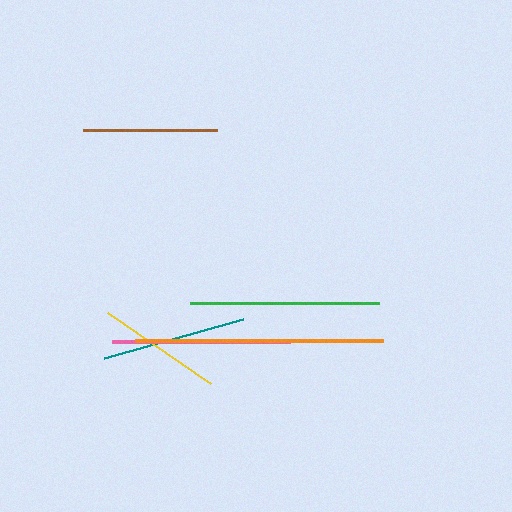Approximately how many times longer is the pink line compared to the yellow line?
The pink line is approximately 1.4 times the length of the yellow line.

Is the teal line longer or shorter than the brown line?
The teal line is longer than the brown line.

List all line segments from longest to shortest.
From longest to shortest: orange, green, pink, teal, brown, yellow.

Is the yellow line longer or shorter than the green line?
The green line is longer than the yellow line.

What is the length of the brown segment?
The brown segment is approximately 134 pixels long.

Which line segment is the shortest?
The yellow line is the shortest at approximately 125 pixels.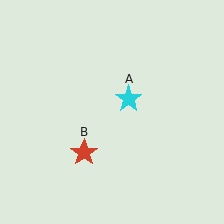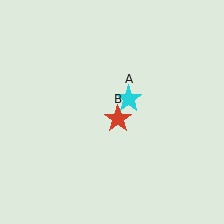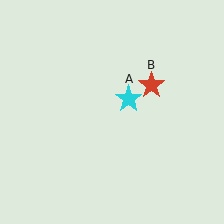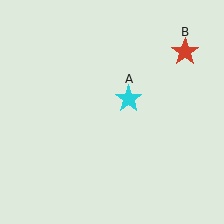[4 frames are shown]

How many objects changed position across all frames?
1 object changed position: red star (object B).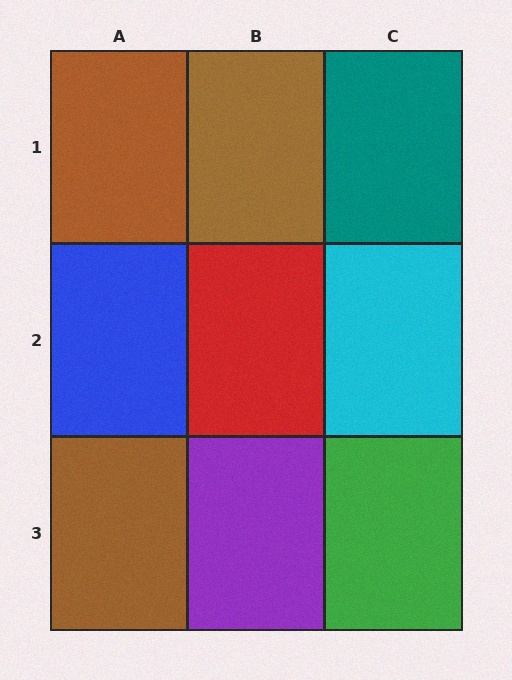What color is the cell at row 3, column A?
Brown.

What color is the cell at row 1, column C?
Teal.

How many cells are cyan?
1 cell is cyan.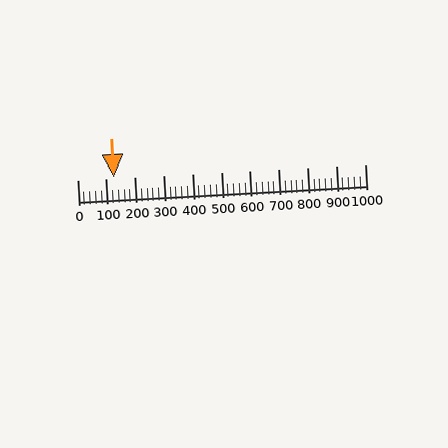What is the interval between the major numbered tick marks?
The major tick marks are spaced 100 units apart.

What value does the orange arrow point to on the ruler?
The orange arrow points to approximately 126.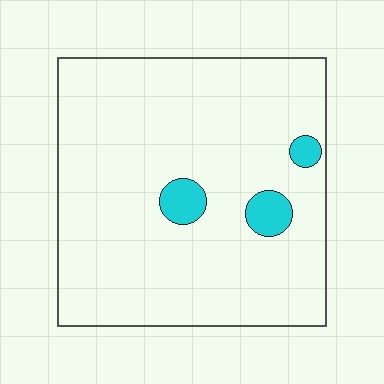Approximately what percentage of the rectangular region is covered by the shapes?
Approximately 5%.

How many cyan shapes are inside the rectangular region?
3.